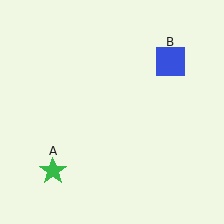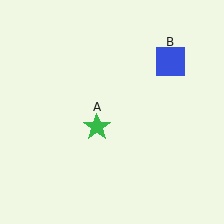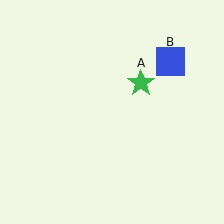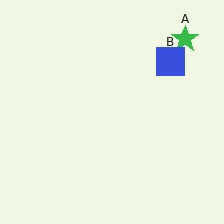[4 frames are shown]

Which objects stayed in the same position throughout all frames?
Blue square (object B) remained stationary.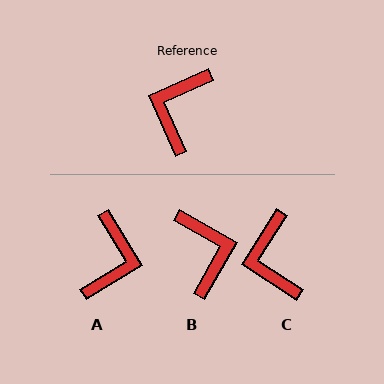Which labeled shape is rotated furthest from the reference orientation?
A, about 173 degrees away.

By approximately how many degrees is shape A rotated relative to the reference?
Approximately 173 degrees clockwise.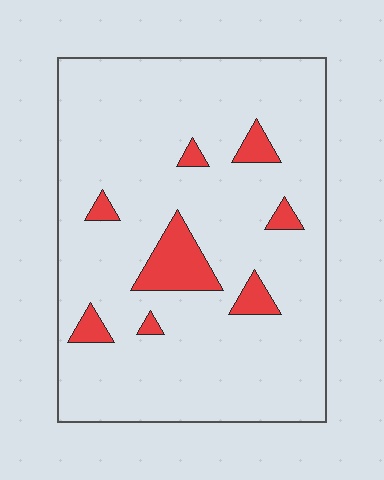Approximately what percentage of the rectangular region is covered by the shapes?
Approximately 10%.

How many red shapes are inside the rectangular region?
8.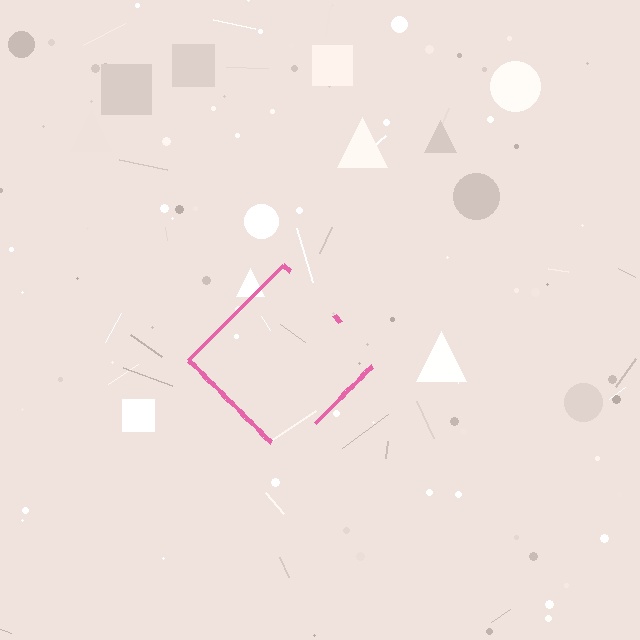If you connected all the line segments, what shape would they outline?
They would outline a diamond.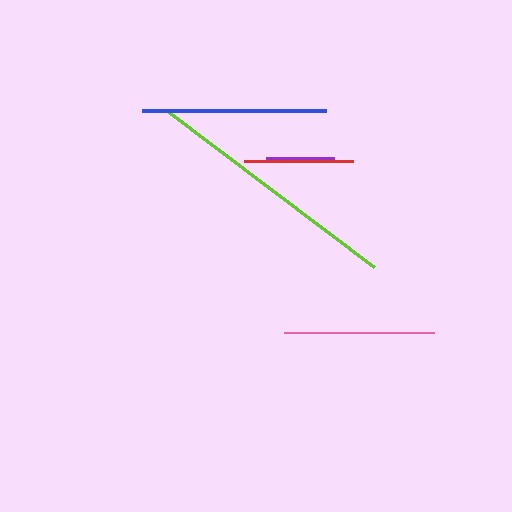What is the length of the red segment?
The red segment is approximately 109 pixels long.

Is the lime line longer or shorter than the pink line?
The lime line is longer than the pink line.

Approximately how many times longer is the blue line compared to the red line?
The blue line is approximately 1.7 times the length of the red line.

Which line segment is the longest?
The lime line is the longest at approximately 261 pixels.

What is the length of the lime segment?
The lime segment is approximately 261 pixels long.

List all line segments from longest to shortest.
From longest to shortest: lime, blue, pink, red, purple.